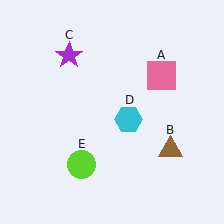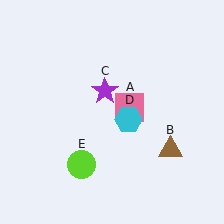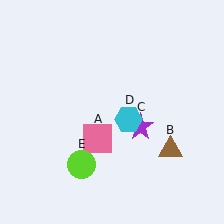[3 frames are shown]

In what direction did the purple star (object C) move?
The purple star (object C) moved down and to the right.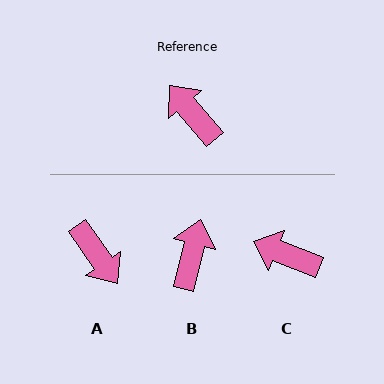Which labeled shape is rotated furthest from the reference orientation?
A, about 174 degrees away.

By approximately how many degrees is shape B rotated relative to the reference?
Approximately 54 degrees clockwise.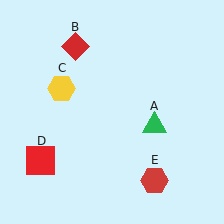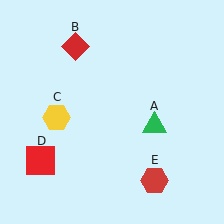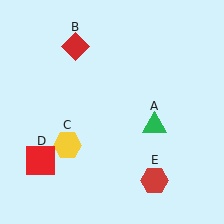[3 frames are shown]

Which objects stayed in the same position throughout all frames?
Green triangle (object A) and red diamond (object B) and red square (object D) and red hexagon (object E) remained stationary.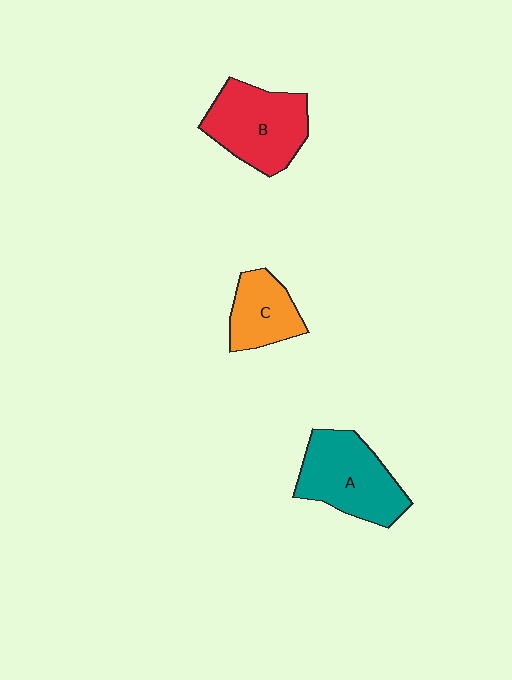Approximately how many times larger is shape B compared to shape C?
Approximately 1.6 times.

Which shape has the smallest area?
Shape C (orange).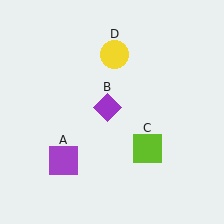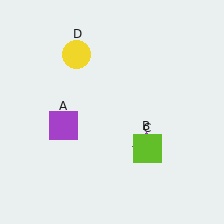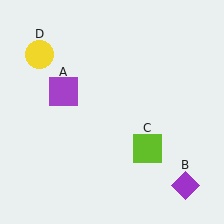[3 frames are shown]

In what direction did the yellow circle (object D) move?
The yellow circle (object D) moved left.